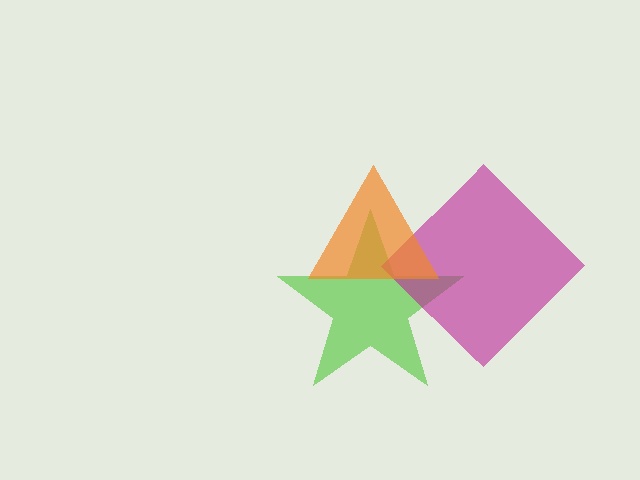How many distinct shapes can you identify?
There are 3 distinct shapes: a lime star, a magenta diamond, an orange triangle.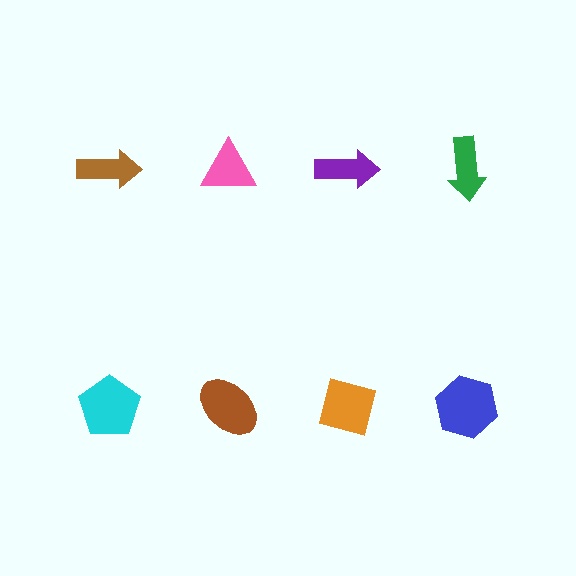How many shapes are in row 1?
4 shapes.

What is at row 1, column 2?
A pink triangle.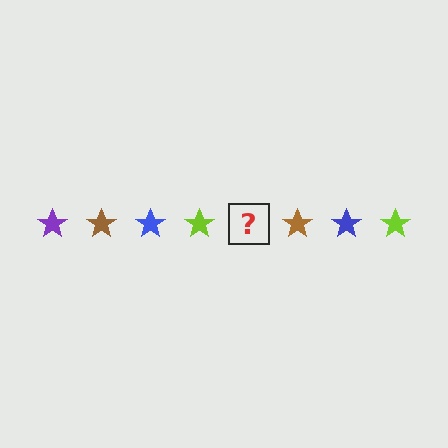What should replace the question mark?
The question mark should be replaced with a purple star.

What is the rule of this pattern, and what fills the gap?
The rule is that the pattern cycles through purple, brown, blue, lime stars. The gap should be filled with a purple star.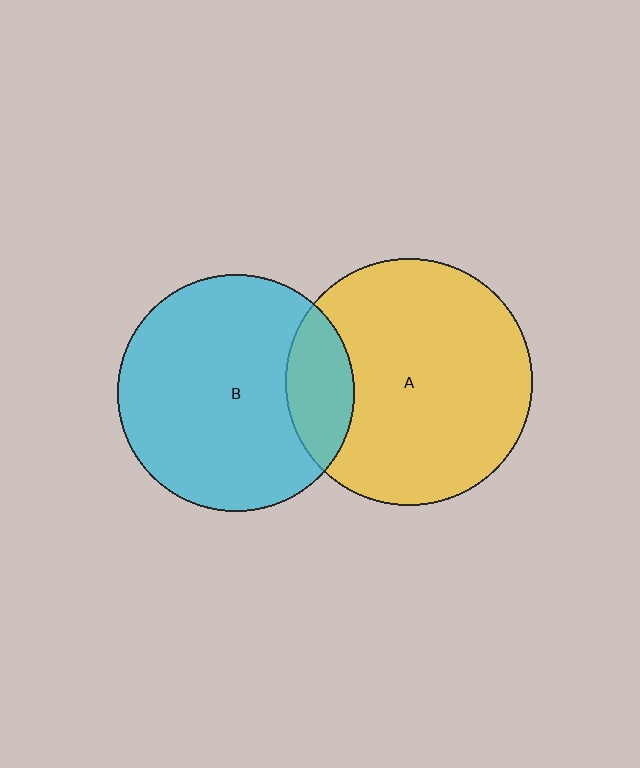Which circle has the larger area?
Circle A (yellow).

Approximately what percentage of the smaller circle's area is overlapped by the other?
Approximately 20%.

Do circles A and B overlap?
Yes.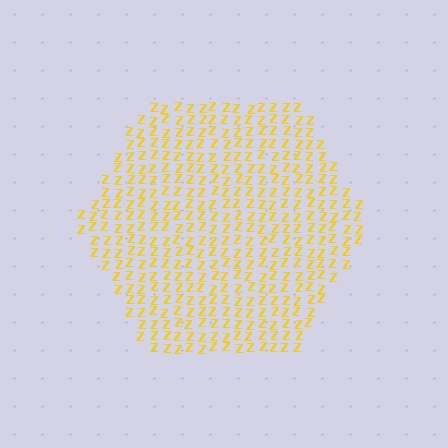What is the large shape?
The large shape is a hexagon.